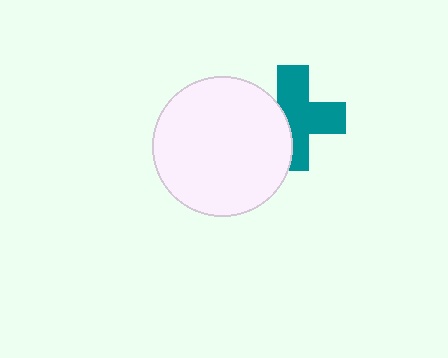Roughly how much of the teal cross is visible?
About half of it is visible (roughly 65%).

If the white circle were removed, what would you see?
You would see the complete teal cross.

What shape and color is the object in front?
The object in front is a white circle.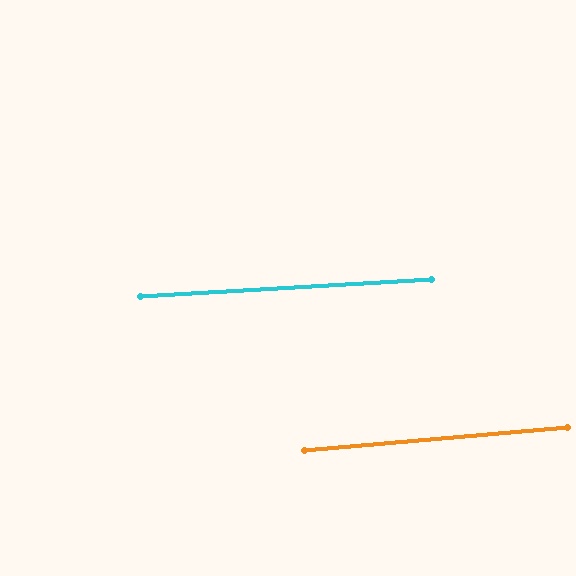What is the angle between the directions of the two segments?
Approximately 1 degree.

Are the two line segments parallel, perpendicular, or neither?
Parallel — their directions differ by only 1.5°.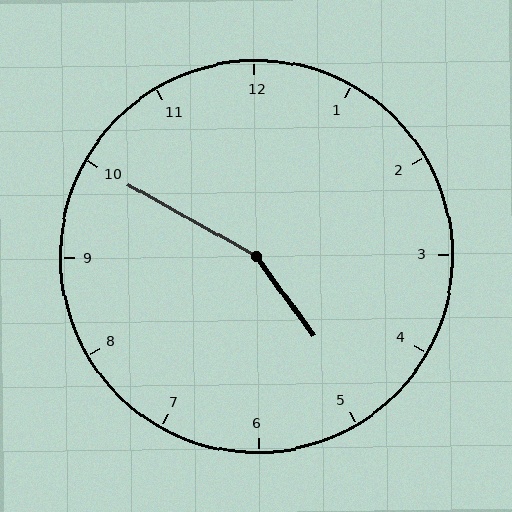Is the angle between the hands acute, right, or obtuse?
It is obtuse.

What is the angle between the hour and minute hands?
Approximately 155 degrees.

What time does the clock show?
4:50.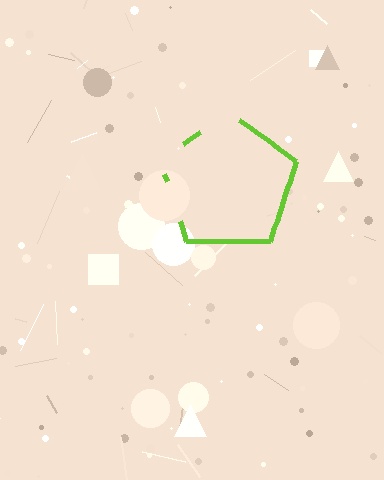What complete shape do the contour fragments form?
The contour fragments form a pentagon.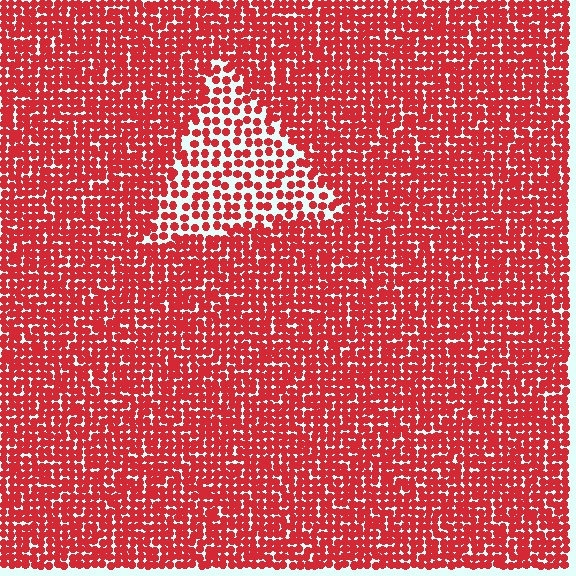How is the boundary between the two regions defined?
The boundary is defined by a change in element density (approximately 1.9x ratio). All elements are the same color, size, and shape.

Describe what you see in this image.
The image contains small red elements arranged at two different densities. A triangle-shaped region is visible where the elements are less densely packed than the surrounding area.